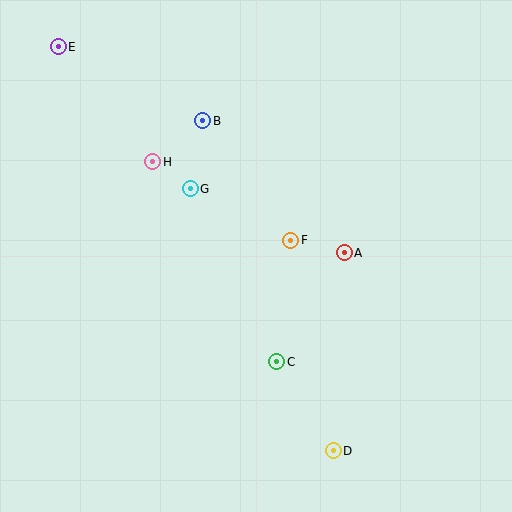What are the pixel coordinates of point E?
Point E is at (58, 47).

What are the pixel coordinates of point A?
Point A is at (344, 253).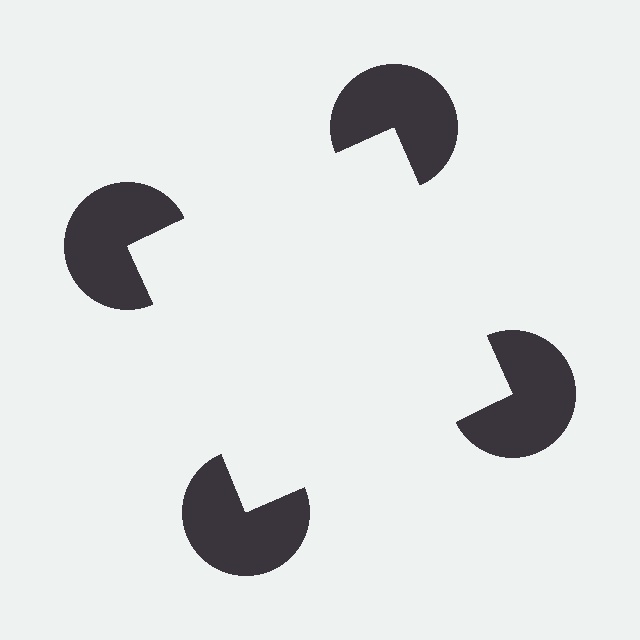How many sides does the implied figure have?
4 sides.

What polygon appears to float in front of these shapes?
An illusory square — its edges are inferred from the aligned wedge cuts in the pac-man discs, not physically drawn.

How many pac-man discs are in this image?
There are 4 — one at each vertex of the illusory square.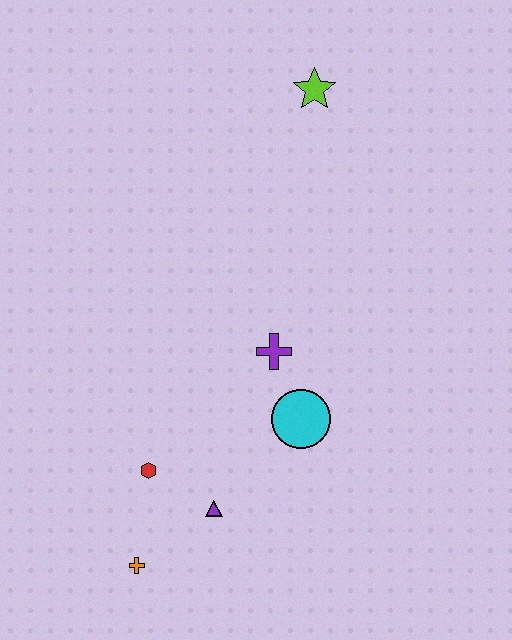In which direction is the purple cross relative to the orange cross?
The purple cross is above the orange cross.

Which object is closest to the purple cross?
The cyan circle is closest to the purple cross.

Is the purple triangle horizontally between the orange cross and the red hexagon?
No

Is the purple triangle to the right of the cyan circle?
No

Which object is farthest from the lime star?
The orange cross is farthest from the lime star.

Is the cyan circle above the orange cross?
Yes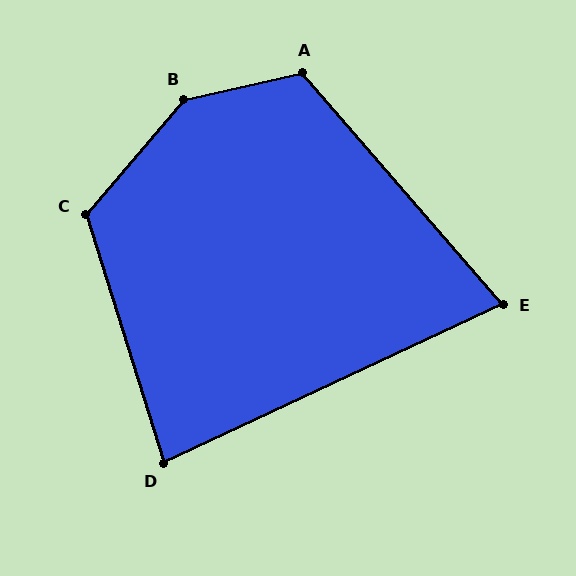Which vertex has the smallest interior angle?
E, at approximately 74 degrees.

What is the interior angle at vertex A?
Approximately 118 degrees (obtuse).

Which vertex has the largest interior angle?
B, at approximately 143 degrees.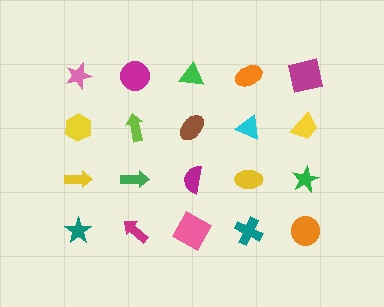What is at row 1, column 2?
A magenta circle.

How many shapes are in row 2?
5 shapes.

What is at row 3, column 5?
A green star.